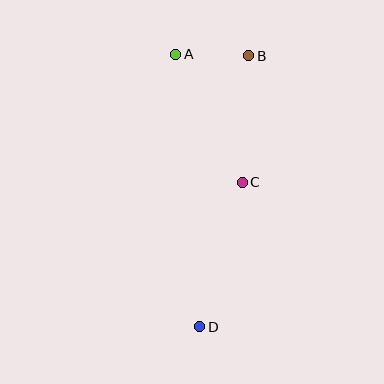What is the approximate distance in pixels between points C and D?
The distance between C and D is approximately 151 pixels.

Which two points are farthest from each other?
Points B and D are farthest from each other.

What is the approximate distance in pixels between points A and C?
The distance between A and C is approximately 145 pixels.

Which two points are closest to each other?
Points A and B are closest to each other.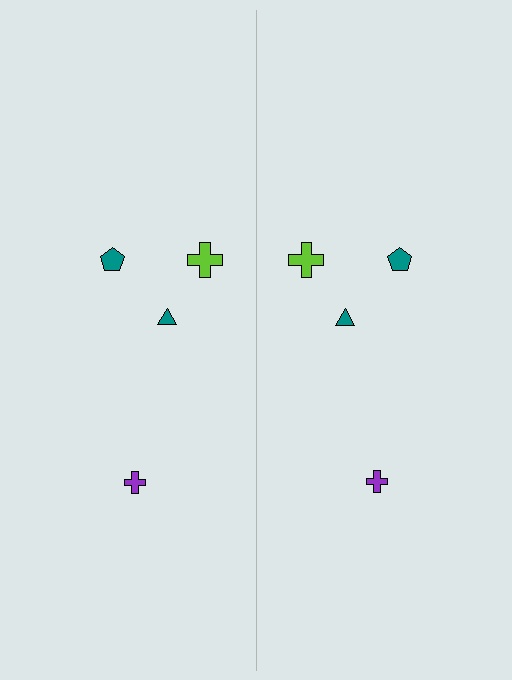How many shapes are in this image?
There are 8 shapes in this image.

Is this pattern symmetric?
Yes, this pattern has bilateral (reflection) symmetry.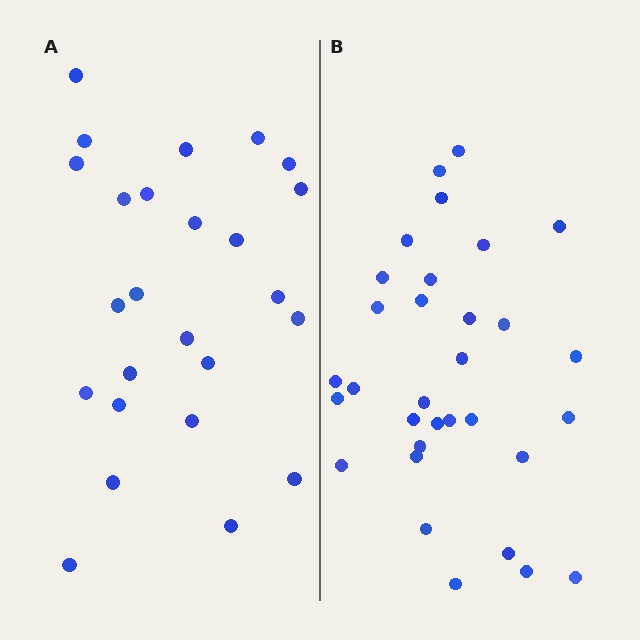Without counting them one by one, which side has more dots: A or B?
Region B (the right region) has more dots.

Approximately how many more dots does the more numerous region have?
Region B has roughly 8 or so more dots than region A.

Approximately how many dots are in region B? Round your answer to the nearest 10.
About 30 dots. (The exact count is 32, which rounds to 30.)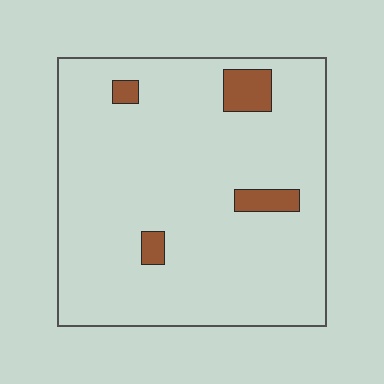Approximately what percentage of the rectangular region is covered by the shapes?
Approximately 5%.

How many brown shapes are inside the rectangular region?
4.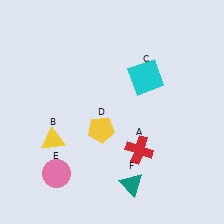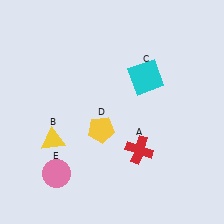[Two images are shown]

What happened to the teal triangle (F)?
The teal triangle (F) was removed in Image 2. It was in the bottom-right area of Image 1.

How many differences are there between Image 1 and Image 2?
There is 1 difference between the two images.